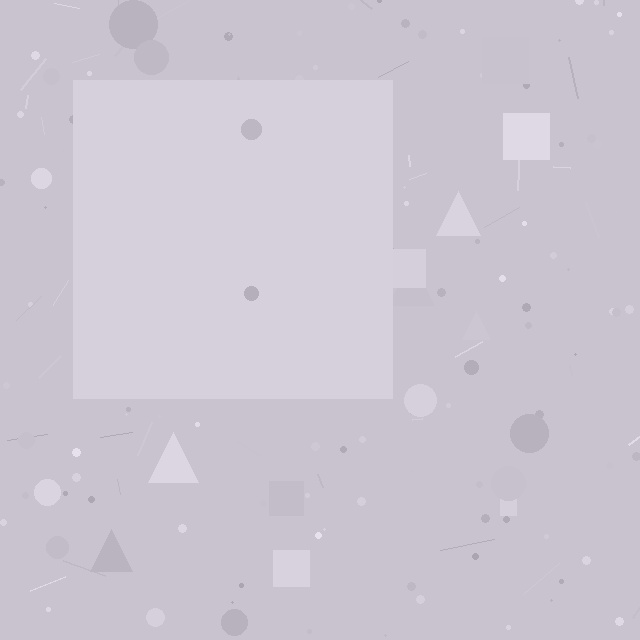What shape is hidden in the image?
A square is hidden in the image.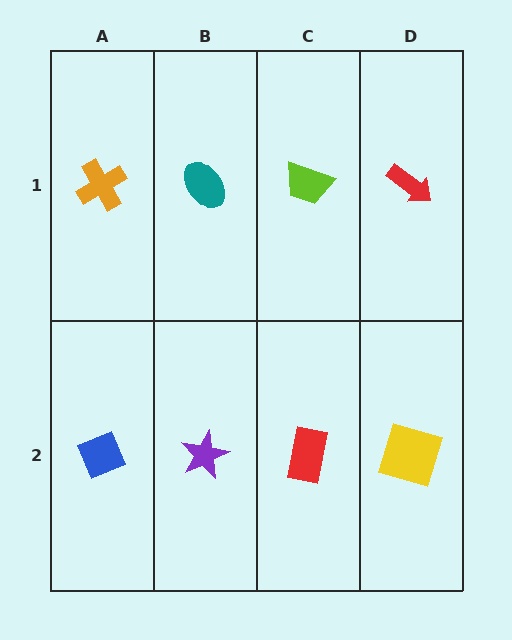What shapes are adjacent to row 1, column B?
A purple star (row 2, column B), an orange cross (row 1, column A), a lime trapezoid (row 1, column C).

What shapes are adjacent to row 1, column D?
A yellow square (row 2, column D), a lime trapezoid (row 1, column C).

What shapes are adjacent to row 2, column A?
An orange cross (row 1, column A), a purple star (row 2, column B).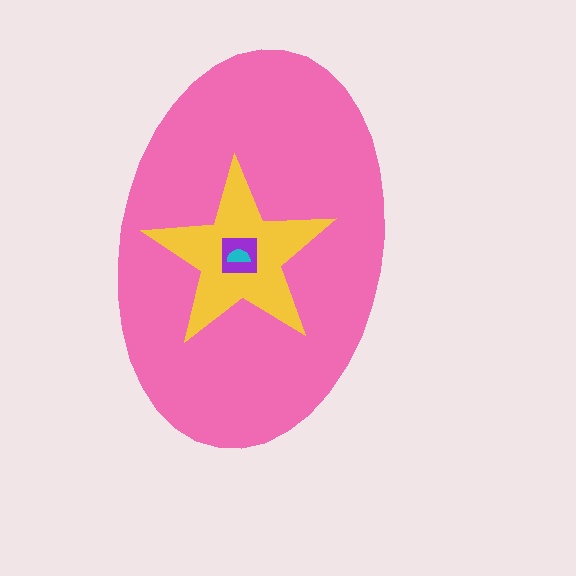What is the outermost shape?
The pink ellipse.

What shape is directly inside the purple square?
The cyan semicircle.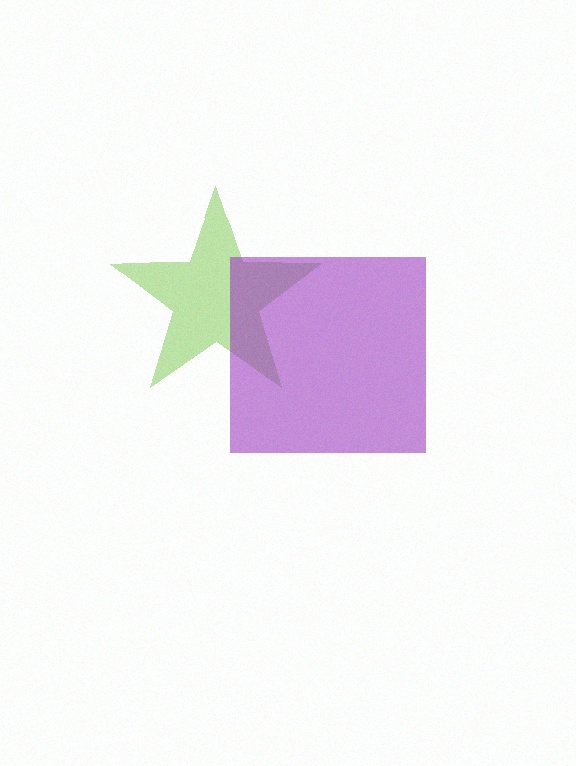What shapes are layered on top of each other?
The layered shapes are: a lime star, a purple square.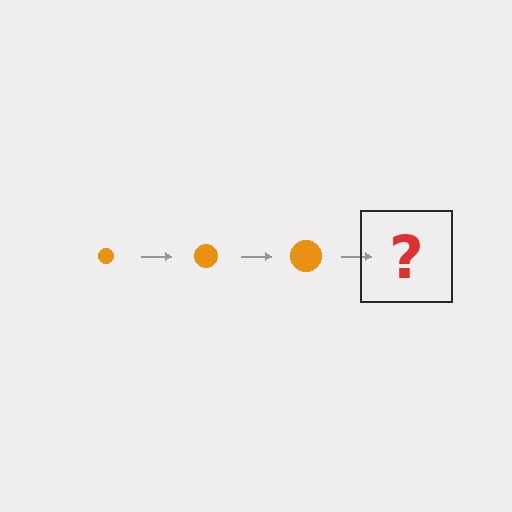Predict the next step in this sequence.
The next step is an orange circle, larger than the previous one.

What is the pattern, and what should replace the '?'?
The pattern is that the circle gets progressively larger each step. The '?' should be an orange circle, larger than the previous one.